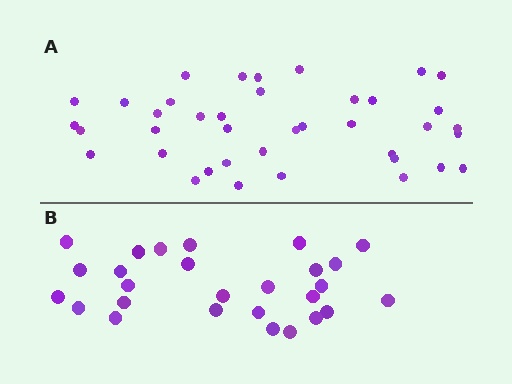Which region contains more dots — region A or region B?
Region A (the top region) has more dots.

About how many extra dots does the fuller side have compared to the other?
Region A has roughly 12 or so more dots than region B.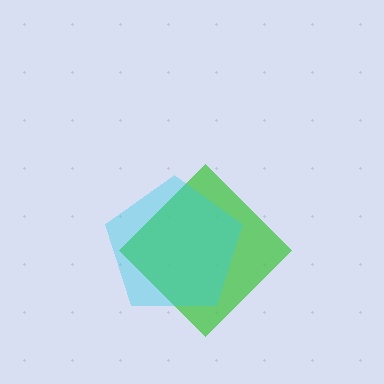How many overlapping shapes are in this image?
There are 2 overlapping shapes in the image.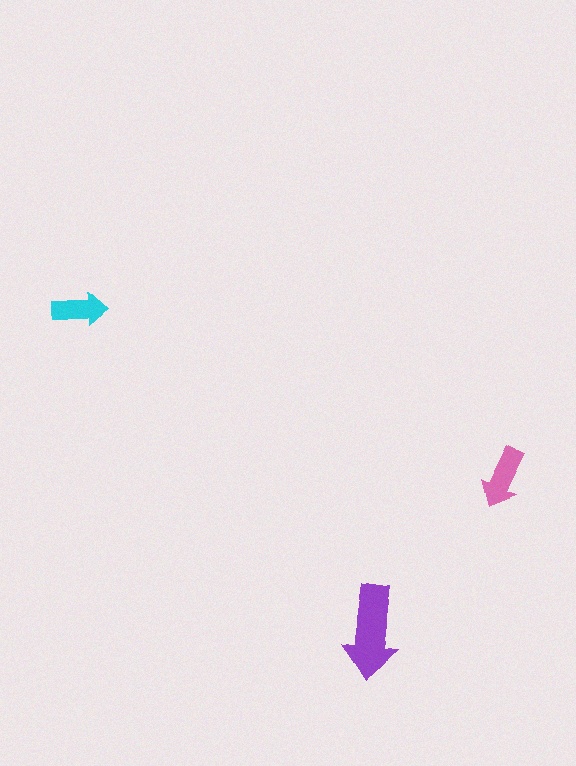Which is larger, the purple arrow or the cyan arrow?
The purple one.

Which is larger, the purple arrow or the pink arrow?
The purple one.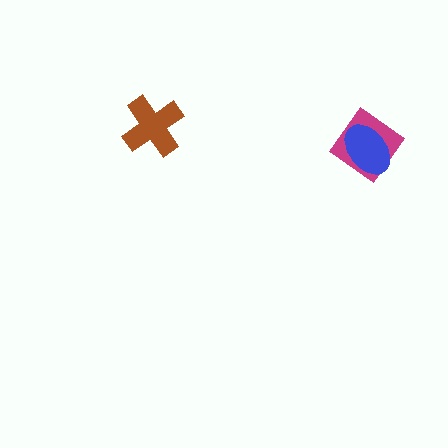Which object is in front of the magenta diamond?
The blue ellipse is in front of the magenta diamond.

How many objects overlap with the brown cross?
0 objects overlap with the brown cross.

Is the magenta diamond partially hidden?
Yes, it is partially covered by another shape.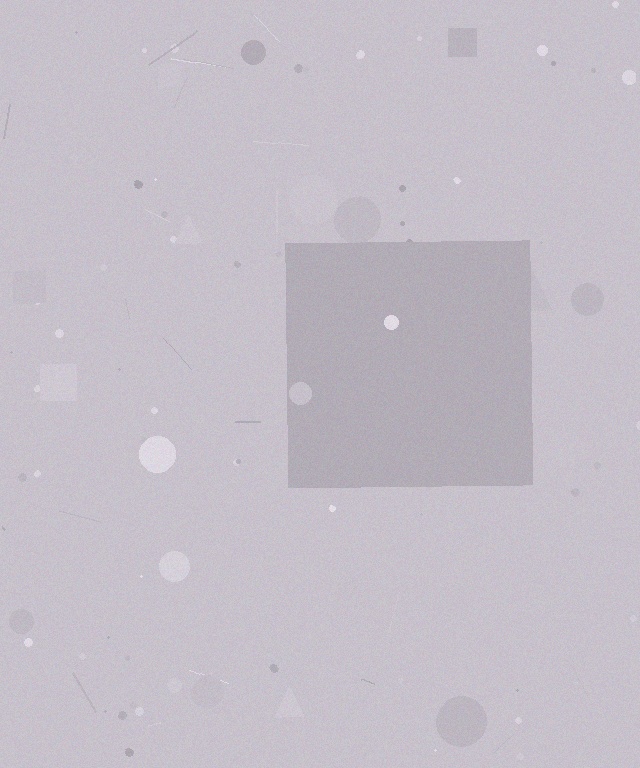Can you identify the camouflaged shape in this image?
The camouflaged shape is a square.